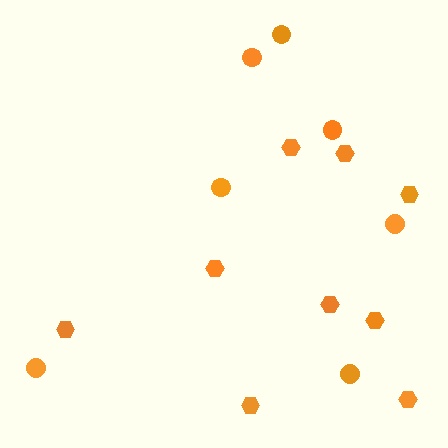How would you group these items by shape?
There are 2 groups: one group of hexagons (9) and one group of circles (7).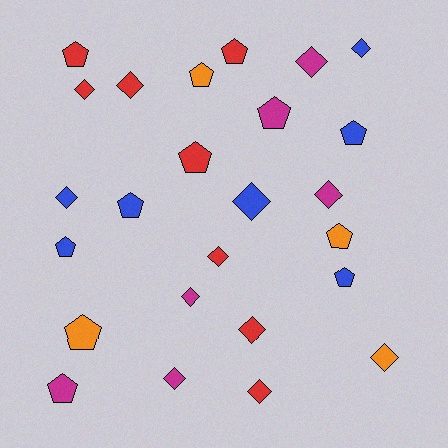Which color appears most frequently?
Red, with 8 objects.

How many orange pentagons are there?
There are 3 orange pentagons.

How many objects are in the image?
There are 25 objects.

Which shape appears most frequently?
Diamond, with 13 objects.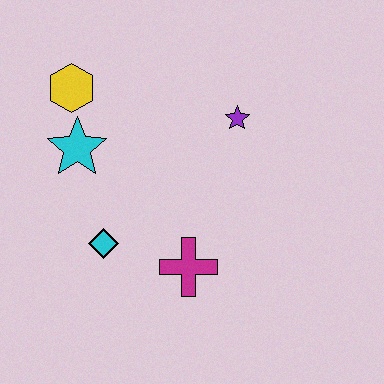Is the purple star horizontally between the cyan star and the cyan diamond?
No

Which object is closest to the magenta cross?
The cyan diamond is closest to the magenta cross.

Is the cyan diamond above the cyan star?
No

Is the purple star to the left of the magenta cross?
No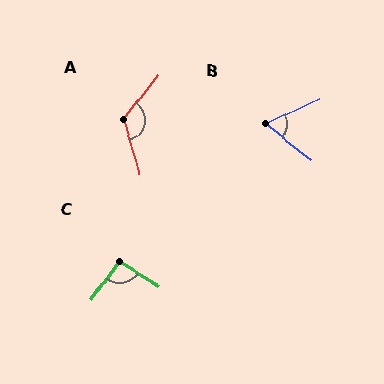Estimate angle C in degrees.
Approximately 94 degrees.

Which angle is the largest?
A, at approximately 124 degrees.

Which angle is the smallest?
B, at approximately 63 degrees.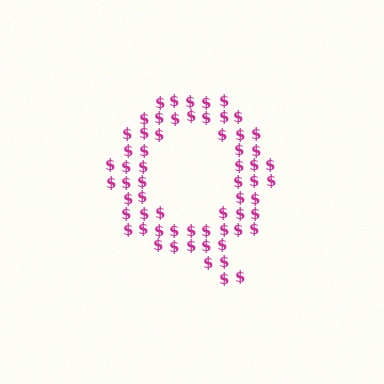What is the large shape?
The large shape is the letter Q.